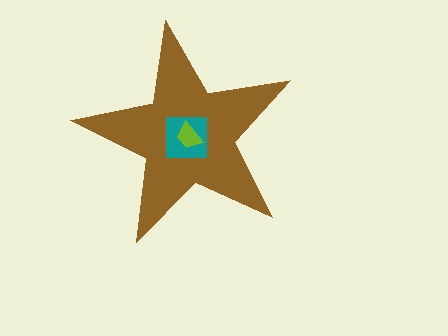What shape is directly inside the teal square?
The lime trapezoid.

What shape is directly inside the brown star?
The teal square.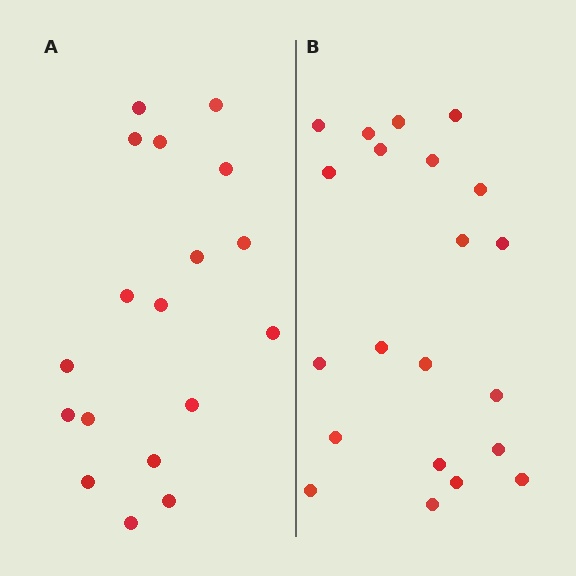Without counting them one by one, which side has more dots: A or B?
Region B (the right region) has more dots.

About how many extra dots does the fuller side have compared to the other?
Region B has just a few more — roughly 2 or 3 more dots than region A.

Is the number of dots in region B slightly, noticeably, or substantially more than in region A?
Region B has only slightly more — the two regions are fairly close. The ratio is roughly 1.2 to 1.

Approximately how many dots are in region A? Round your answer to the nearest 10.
About 20 dots. (The exact count is 18, which rounds to 20.)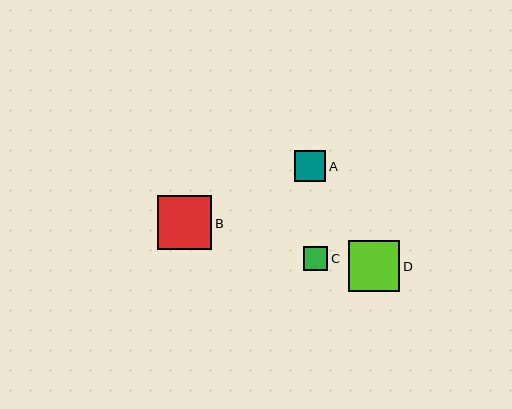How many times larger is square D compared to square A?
Square D is approximately 1.6 times the size of square A.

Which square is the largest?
Square B is the largest with a size of approximately 54 pixels.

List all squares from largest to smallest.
From largest to smallest: B, D, A, C.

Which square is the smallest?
Square C is the smallest with a size of approximately 24 pixels.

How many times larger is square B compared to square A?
Square B is approximately 1.7 times the size of square A.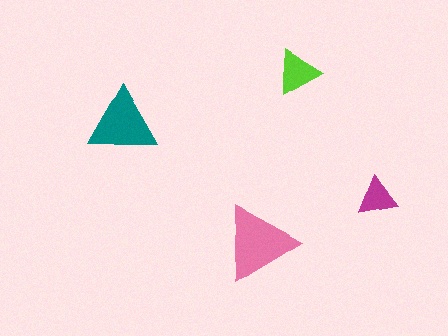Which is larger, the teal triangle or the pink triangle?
The pink one.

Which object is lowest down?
The pink triangle is bottommost.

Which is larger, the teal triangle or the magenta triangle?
The teal one.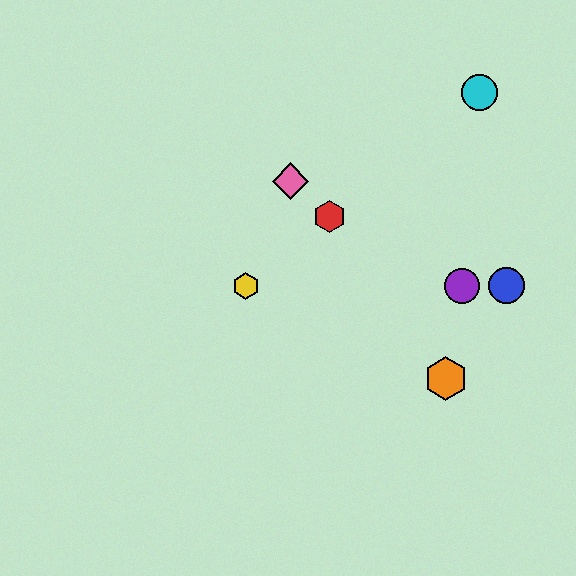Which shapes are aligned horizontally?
The blue circle, the green circle, the yellow hexagon, the purple circle are aligned horizontally.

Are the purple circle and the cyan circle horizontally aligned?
No, the purple circle is at y≈286 and the cyan circle is at y≈93.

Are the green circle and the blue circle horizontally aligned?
Yes, both are at y≈286.